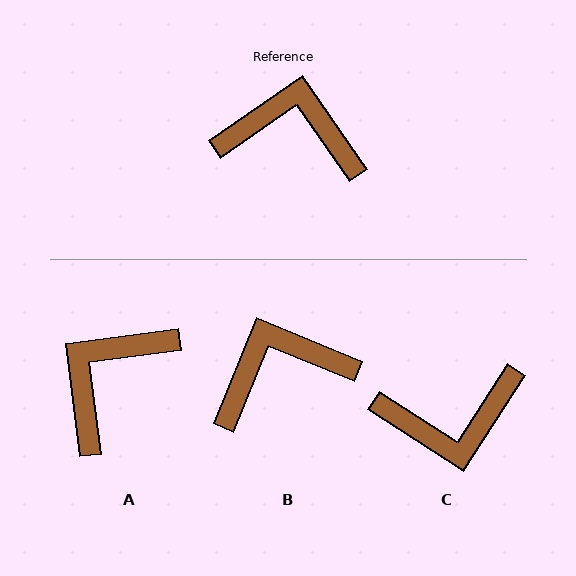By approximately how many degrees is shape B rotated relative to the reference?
Approximately 33 degrees counter-clockwise.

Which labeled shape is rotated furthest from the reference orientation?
C, about 158 degrees away.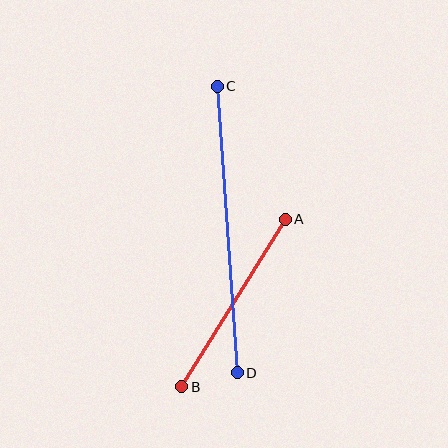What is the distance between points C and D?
The distance is approximately 287 pixels.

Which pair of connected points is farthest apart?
Points C and D are farthest apart.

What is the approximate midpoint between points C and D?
The midpoint is at approximately (227, 229) pixels.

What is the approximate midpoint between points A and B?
The midpoint is at approximately (234, 303) pixels.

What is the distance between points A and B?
The distance is approximately 197 pixels.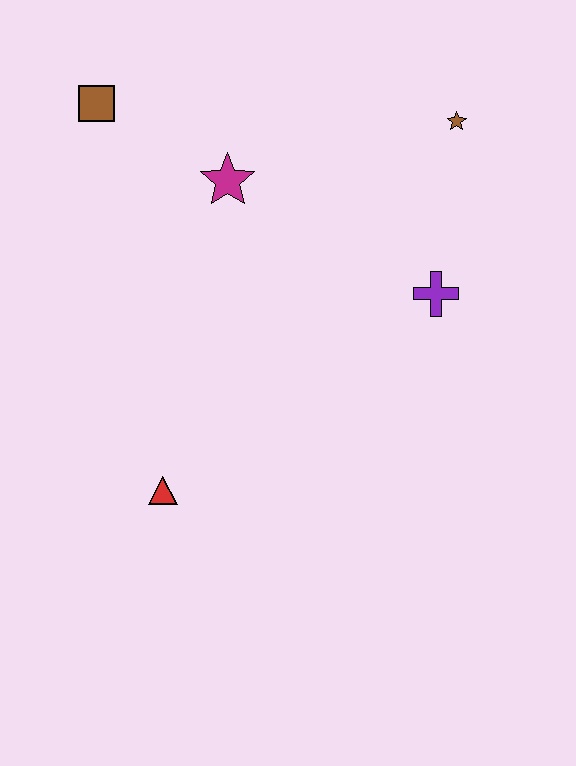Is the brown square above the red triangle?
Yes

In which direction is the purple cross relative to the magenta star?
The purple cross is to the right of the magenta star.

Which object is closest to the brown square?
The magenta star is closest to the brown square.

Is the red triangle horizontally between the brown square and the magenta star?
Yes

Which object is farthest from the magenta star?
The red triangle is farthest from the magenta star.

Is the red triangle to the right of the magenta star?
No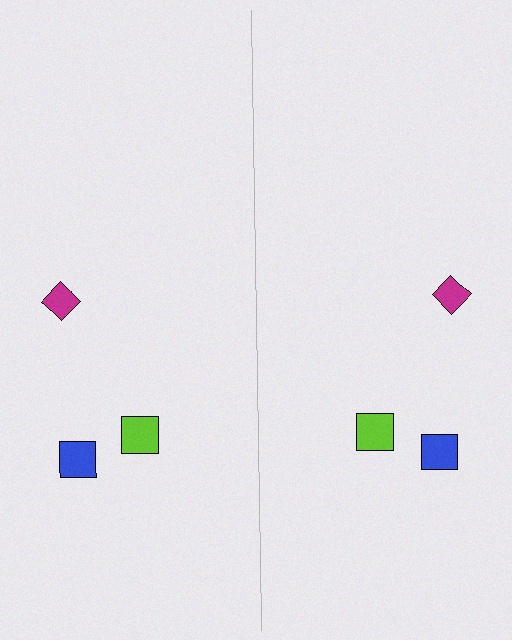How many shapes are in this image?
There are 6 shapes in this image.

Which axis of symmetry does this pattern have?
The pattern has a vertical axis of symmetry running through the center of the image.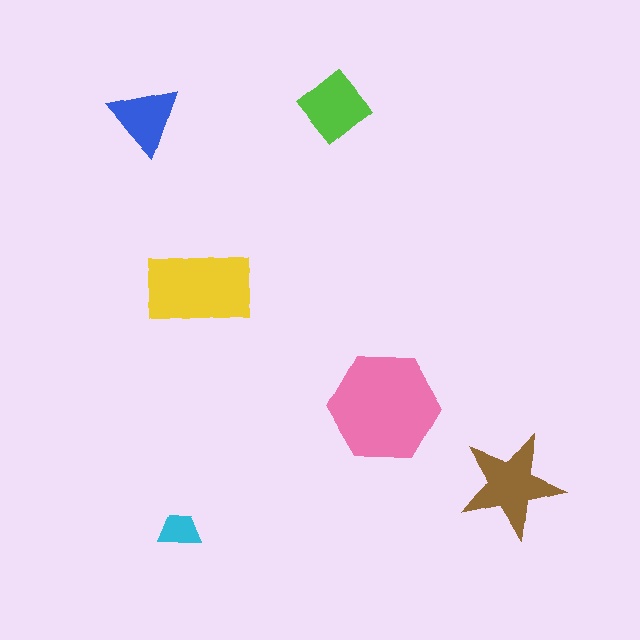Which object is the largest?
The pink hexagon.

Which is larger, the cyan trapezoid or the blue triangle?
The blue triangle.